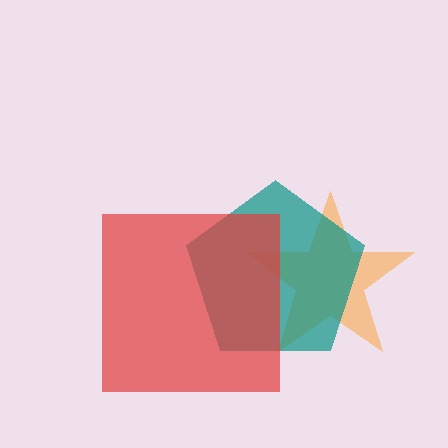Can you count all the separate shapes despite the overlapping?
Yes, there are 3 separate shapes.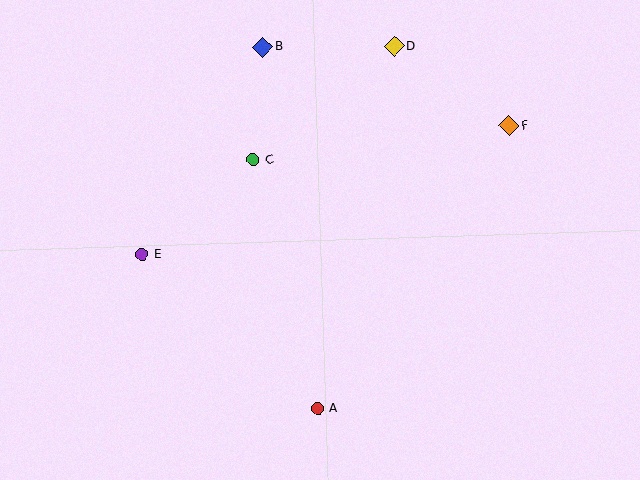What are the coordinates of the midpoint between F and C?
The midpoint between F and C is at (381, 143).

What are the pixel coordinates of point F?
Point F is at (509, 126).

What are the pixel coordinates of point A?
Point A is at (318, 409).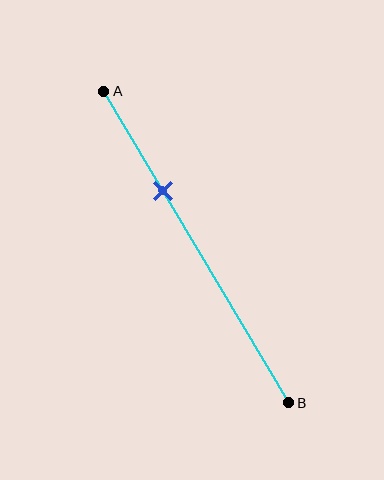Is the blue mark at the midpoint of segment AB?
No, the mark is at about 30% from A, not at the 50% midpoint.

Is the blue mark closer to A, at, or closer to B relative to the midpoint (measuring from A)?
The blue mark is closer to point A than the midpoint of segment AB.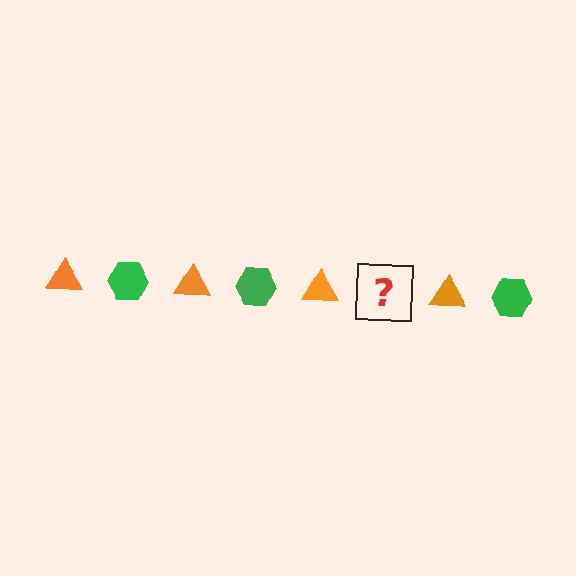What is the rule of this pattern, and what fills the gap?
The rule is that the pattern alternates between orange triangle and green hexagon. The gap should be filled with a green hexagon.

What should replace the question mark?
The question mark should be replaced with a green hexagon.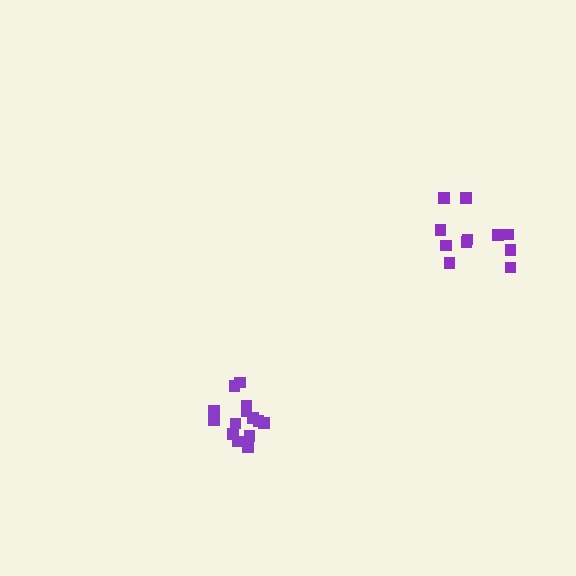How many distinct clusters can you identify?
There are 2 distinct clusters.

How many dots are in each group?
Group 1: 11 dots, Group 2: 15 dots (26 total).